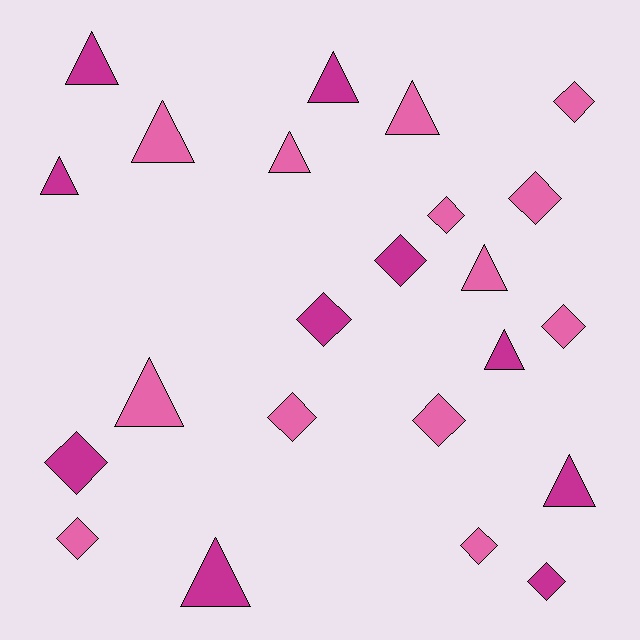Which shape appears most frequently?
Diamond, with 12 objects.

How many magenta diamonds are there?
There are 4 magenta diamonds.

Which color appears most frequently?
Pink, with 13 objects.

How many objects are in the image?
There are 23 objects.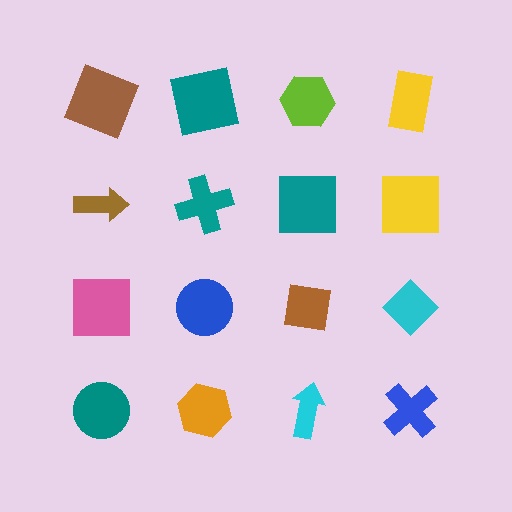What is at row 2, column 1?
A brown arrow.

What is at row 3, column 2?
A blue circle.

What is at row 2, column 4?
A yellow square.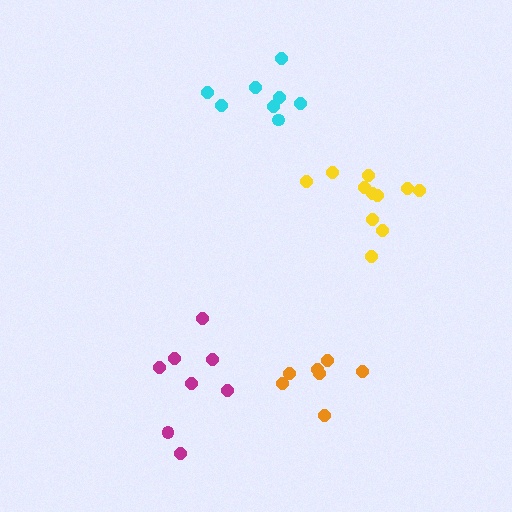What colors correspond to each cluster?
The clusters are colored: magenta, cyan, yellow, orange.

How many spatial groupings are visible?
There are 4 spatial groupings.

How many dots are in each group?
Group 1: 8 dots, Group 2: 8 dots, Group 3: 11 dots, Group 4: 7 dots (34 total).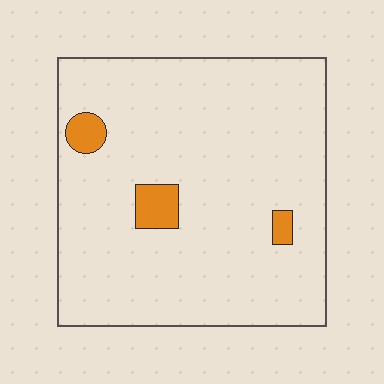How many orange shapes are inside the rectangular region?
3.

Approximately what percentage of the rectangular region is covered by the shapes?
Approximately 5%.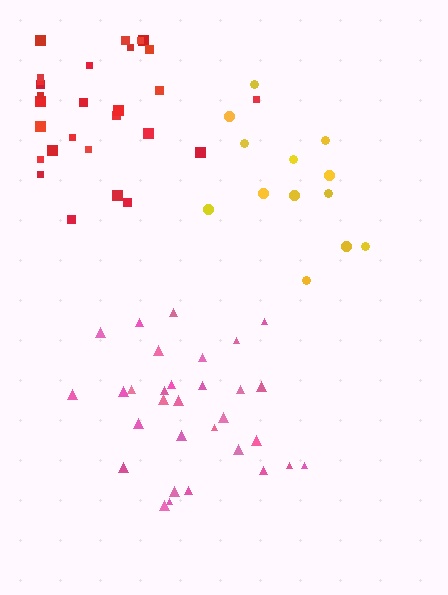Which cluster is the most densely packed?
Pink.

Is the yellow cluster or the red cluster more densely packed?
Red.